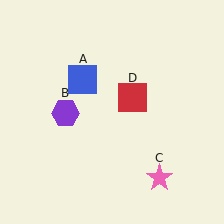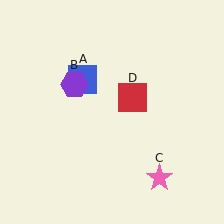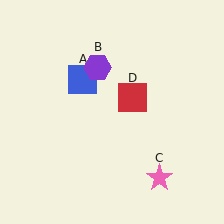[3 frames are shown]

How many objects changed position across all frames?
1 object changed position: purple hexagon (object B).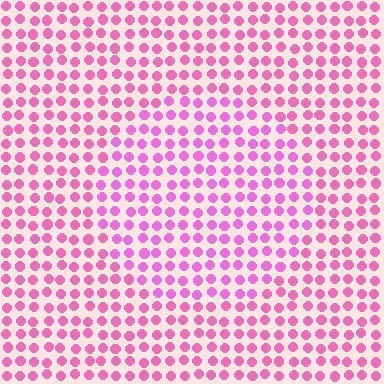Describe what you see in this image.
The image is filled with small pink elements in a uniform arrangement. A circle-shaped region is visible where the elements are tinted to a slightly different hue, forming a subtle color boundary.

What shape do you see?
I see a circle.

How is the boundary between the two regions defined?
The boundary is defined purely by a slight shift in hue (about 17 degrees). Spacing, size, and orientation are identical on both sides.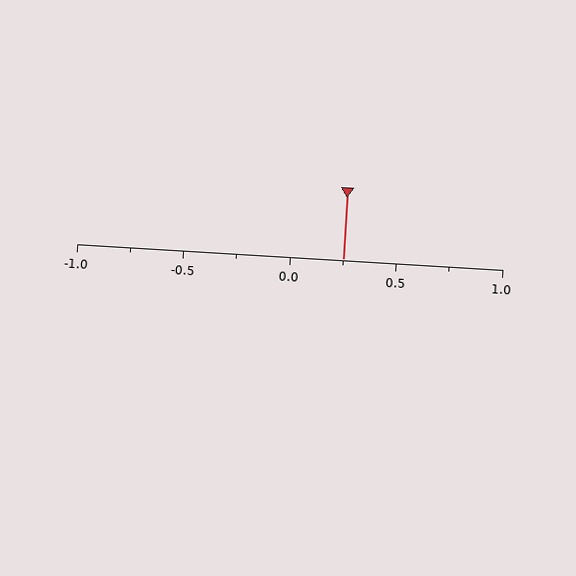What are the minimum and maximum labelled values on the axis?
The axis runs from -1.0 to 1.0.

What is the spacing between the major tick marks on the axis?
The major ticks are spaced 0.5 apart.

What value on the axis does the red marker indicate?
The marker indicates approximately 0.25.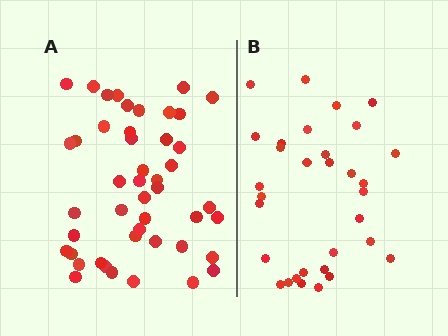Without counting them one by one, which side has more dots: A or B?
Region A (the left region) has more dots.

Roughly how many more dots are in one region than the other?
Region A has approximately 15 more dots than region B.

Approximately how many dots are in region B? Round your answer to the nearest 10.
About 30 dots. (The exact count is 32, which rounds to 30.)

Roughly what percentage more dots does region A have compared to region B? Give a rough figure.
About 45% more.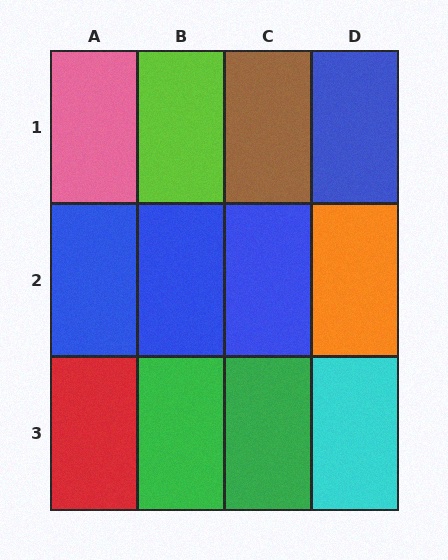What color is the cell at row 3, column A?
Red.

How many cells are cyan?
1 cell is cyan.